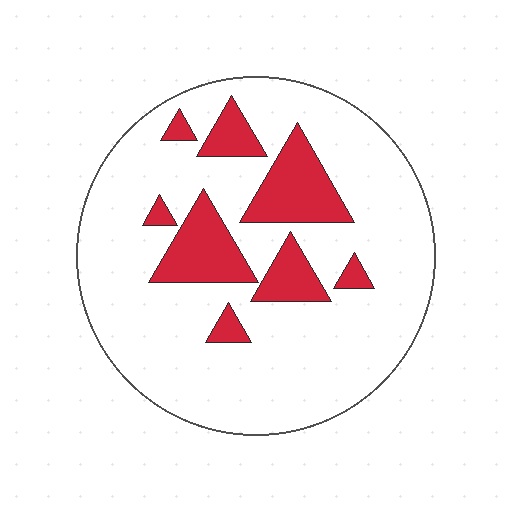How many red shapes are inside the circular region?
8.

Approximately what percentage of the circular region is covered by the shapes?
Approximately 20%.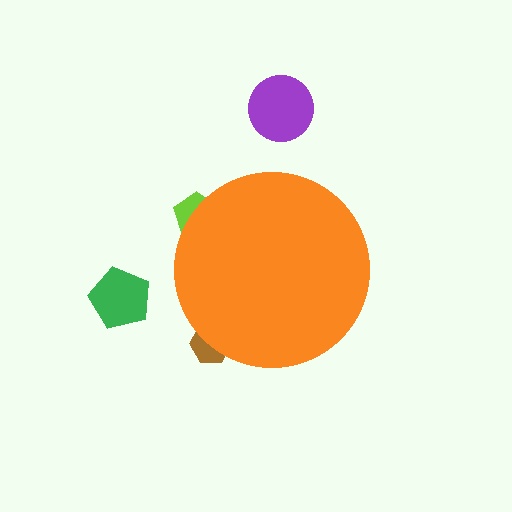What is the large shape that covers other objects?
An orange circle.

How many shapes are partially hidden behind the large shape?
2 shapes are partially hidden.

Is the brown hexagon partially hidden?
Yes, the brown hexagon is partially hidden behind the orange circle.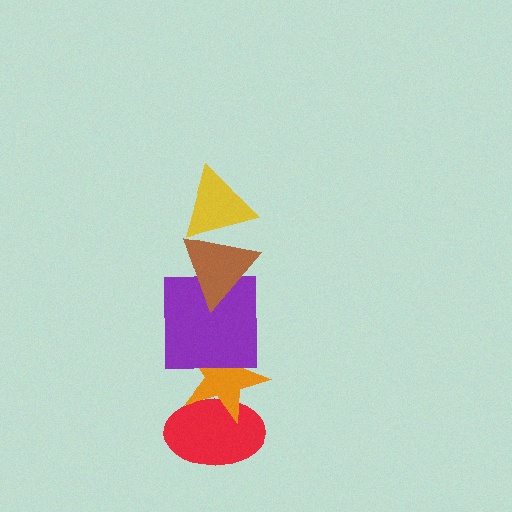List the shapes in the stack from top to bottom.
From top to bottom: the yellow triangle, the brown triangle, the purple square, the orange star, the red ellipse.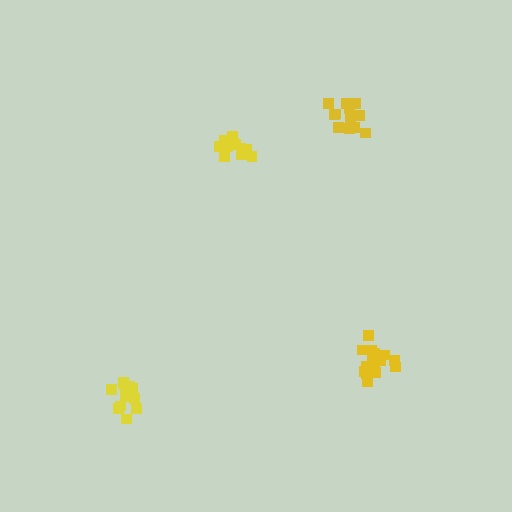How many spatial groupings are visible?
There are 4 spatial groupings.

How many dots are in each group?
Group 1: 12 dots, Group 2: 12 dots, Group 3: 16 dots, Group 4: 12 dots (52 total).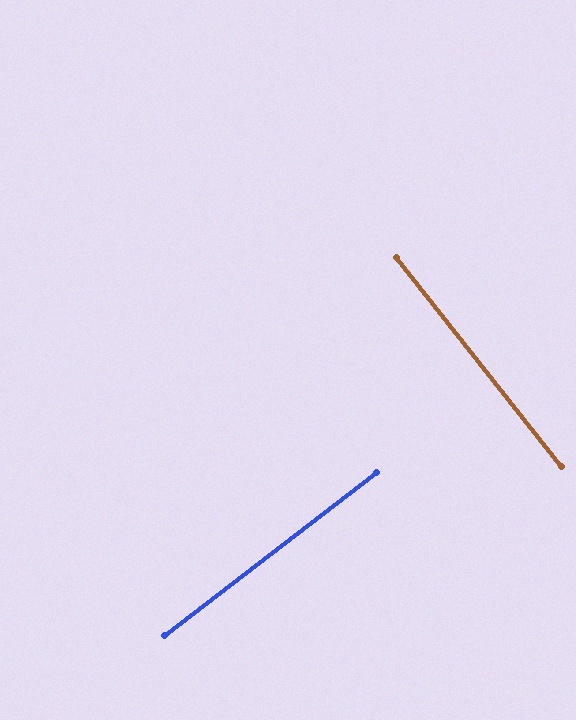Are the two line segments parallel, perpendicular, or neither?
Perpendicular — they meet at approximately 89°.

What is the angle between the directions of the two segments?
Approximately 89 degrees.